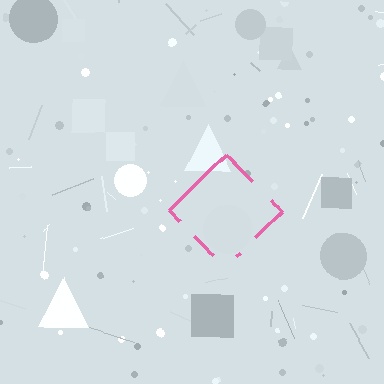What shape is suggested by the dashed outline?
The dashed outline suggests a diamond.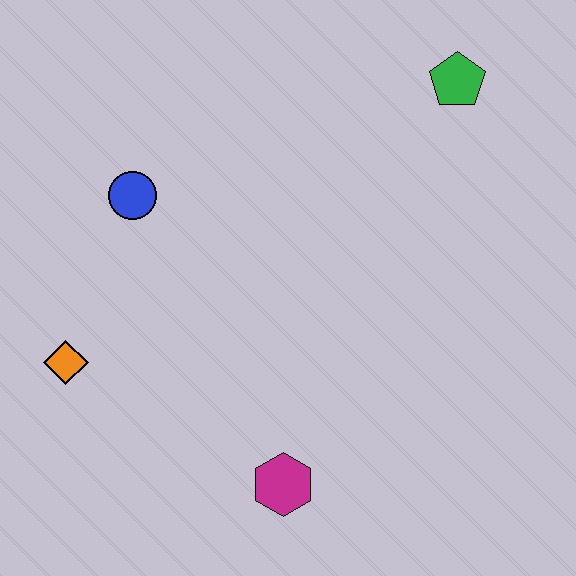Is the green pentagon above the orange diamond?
Yes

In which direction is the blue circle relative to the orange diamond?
The blue circle is above the orange diamond.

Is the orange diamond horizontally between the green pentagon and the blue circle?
No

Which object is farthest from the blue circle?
The green pentagon is farthest from the blue circle.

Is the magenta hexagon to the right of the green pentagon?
No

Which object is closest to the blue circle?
The orange diamond is closest to the blue circle.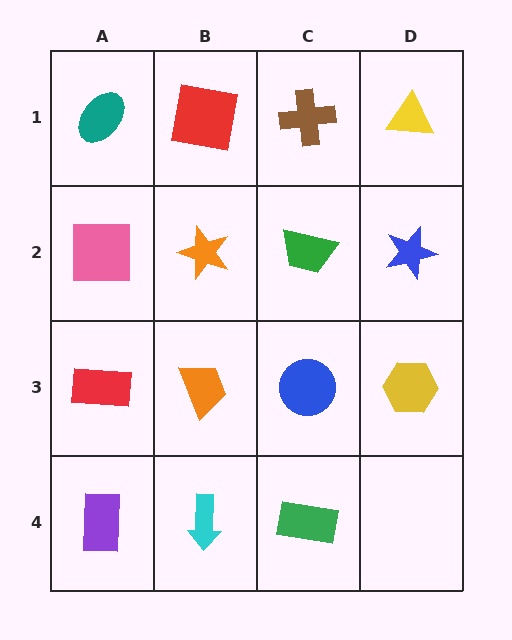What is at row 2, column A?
A pink square.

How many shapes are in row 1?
4 shapes.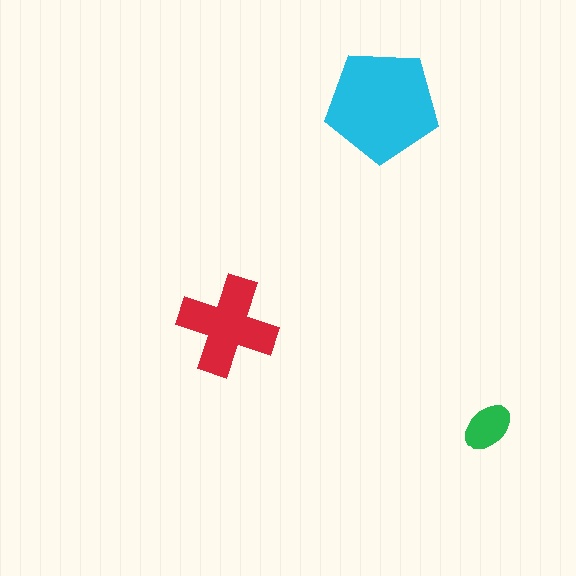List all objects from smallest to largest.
The green ellipse, the red cross, the cyan pentagon.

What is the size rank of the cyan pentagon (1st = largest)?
1st.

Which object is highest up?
The cyan pentagon is topmost.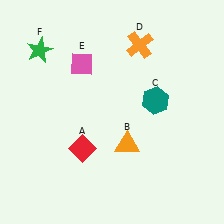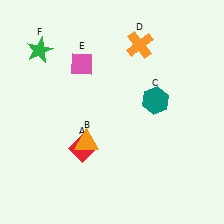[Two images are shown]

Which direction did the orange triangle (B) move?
The orange triangle (B) moved left.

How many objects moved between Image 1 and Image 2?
1 object moved between the two images.